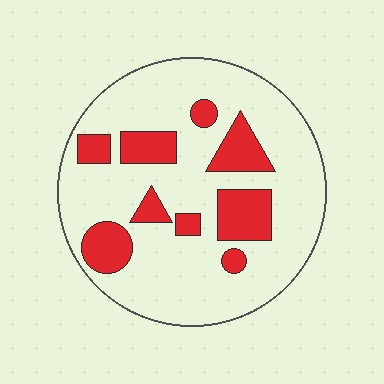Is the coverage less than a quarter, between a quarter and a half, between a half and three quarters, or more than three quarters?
Less than a quarter.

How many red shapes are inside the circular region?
9.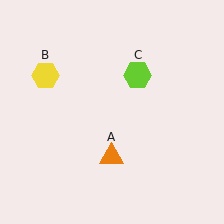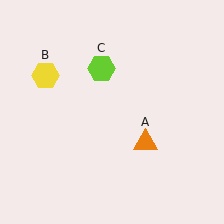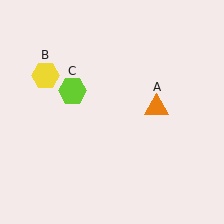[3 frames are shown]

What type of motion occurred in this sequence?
The orange triangle (object A), lime hexagon (object C) rotated counterclockwise around the center of the scene.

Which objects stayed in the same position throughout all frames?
Yellow hexagon (object B) remained stationary.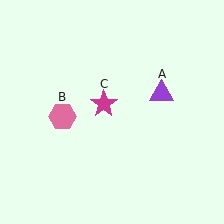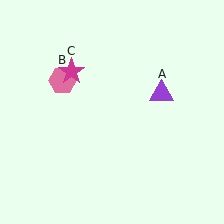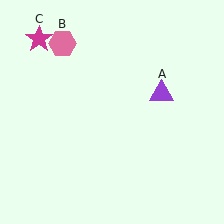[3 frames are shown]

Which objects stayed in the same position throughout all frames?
Purple triangle (object A) remained stationary.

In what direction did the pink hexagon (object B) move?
The pink hexagon (object B) moved up.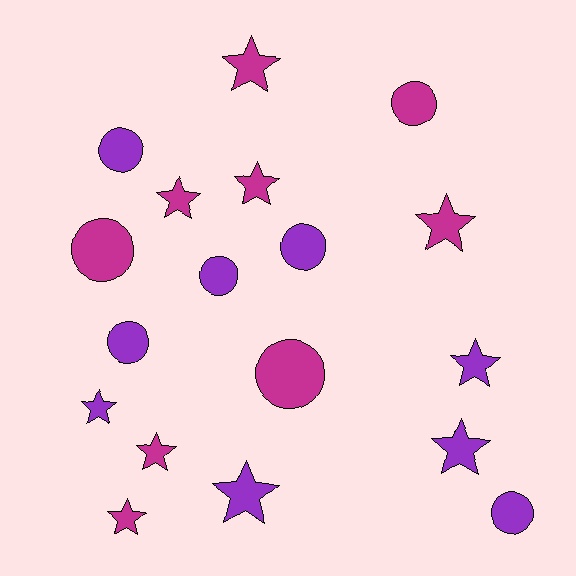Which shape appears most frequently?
Star, with 10 objects.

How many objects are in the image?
There are 18 objects.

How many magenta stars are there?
There are 6 magenta stars.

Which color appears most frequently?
Purple, with 9 objects.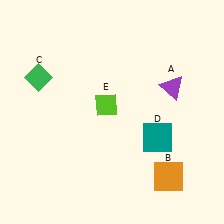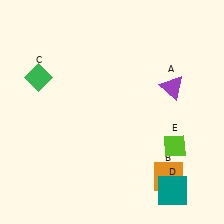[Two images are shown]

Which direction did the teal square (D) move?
The teal square (D) moved down.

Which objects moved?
The objects that moved are: the teal square (D), the lime diamond (E).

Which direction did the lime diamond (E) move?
The lime diamond (E) moved right.